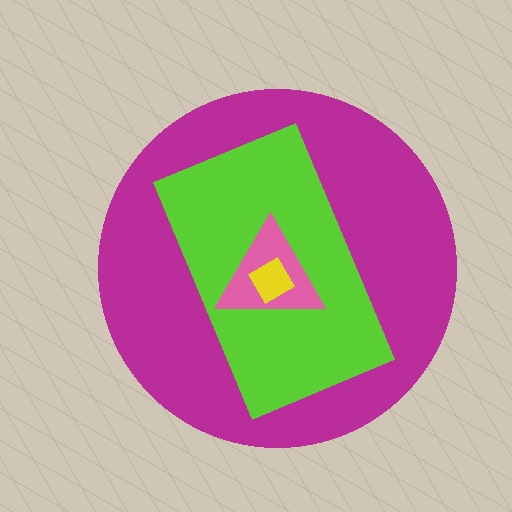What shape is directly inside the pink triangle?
The yellow diamond.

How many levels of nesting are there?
4.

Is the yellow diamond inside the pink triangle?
Yes.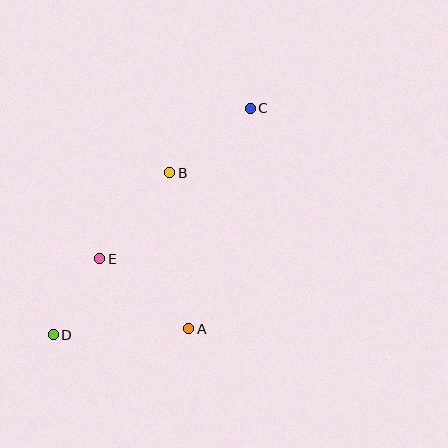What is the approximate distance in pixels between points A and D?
The distance between A and D is approximately 136 pixels.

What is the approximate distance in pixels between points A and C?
The distance between A and C is approximately 229 pixels.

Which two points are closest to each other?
Points D and E are closest to each other.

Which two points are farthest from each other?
Points C and D are farthest from each other.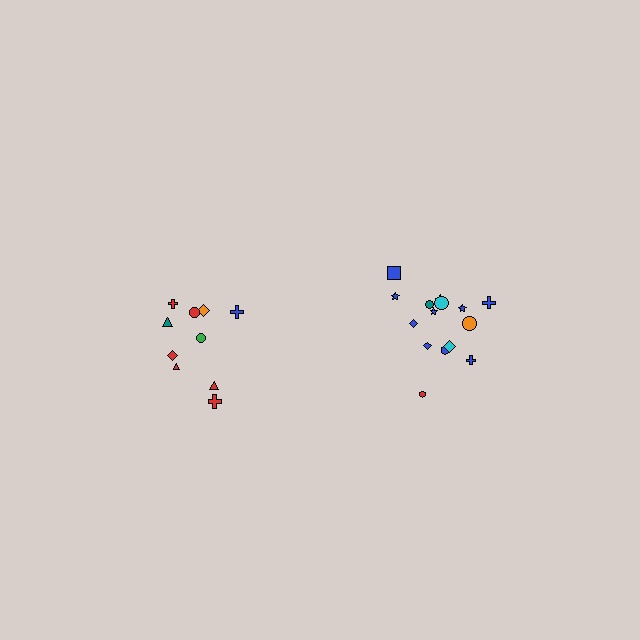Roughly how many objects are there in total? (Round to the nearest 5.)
Roughly 25 objects in total.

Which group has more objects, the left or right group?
The right group.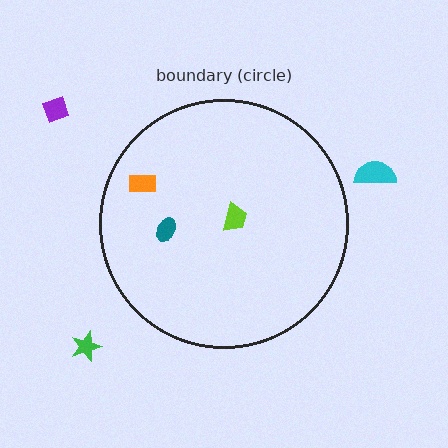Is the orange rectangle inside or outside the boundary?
Inside.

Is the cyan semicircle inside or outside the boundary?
Outside.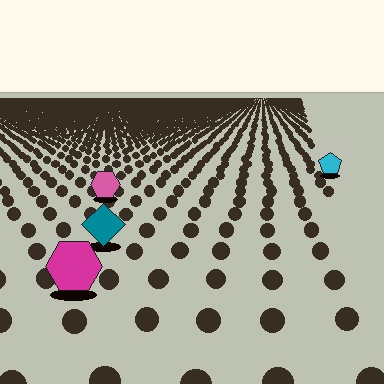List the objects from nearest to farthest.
From nearest to farthest: the magenta hexagon, the teal diamond, the pink hexagon, the cyan pentagon.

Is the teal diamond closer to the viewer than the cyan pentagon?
Yes. The teal diamond is closer — you can tell from the texture gradient: the ground texture is coarser near it.